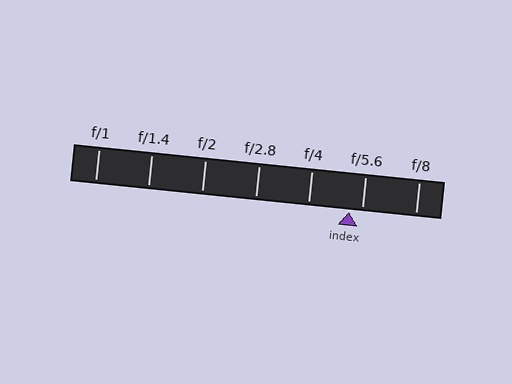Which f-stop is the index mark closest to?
The index mark is closest to f/5.6.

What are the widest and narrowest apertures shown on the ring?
The widest aperture shown is f/1 and the narrowest is f/8.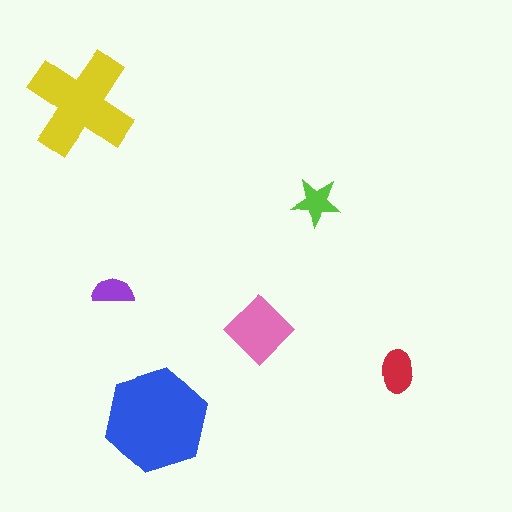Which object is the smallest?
The purple semicircle.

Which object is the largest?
The blue hexagon.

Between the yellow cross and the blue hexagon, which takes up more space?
The blue hexagon.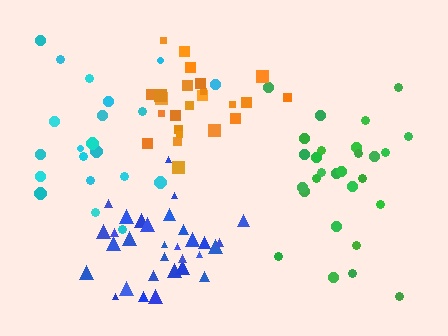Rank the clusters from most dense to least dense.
blue, orange, green, cyan.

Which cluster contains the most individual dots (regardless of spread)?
Blue (31).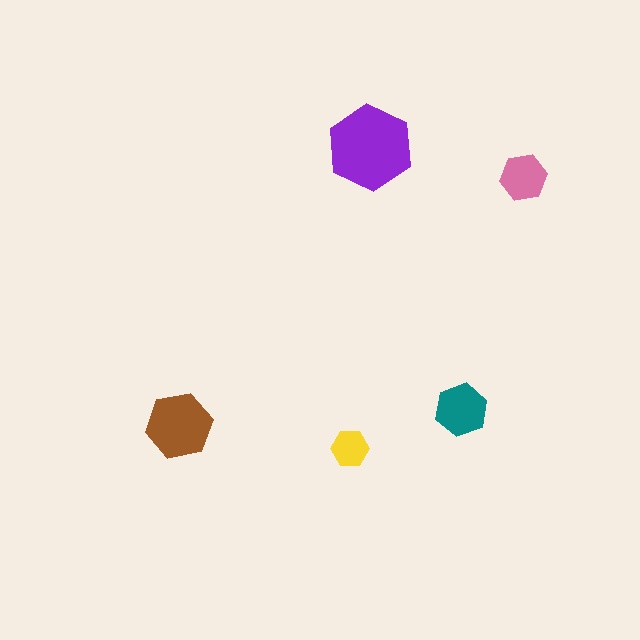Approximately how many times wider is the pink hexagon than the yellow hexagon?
About 1.5 times wider.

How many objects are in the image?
There are 5 objects in the image.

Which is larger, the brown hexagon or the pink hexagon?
The brown one.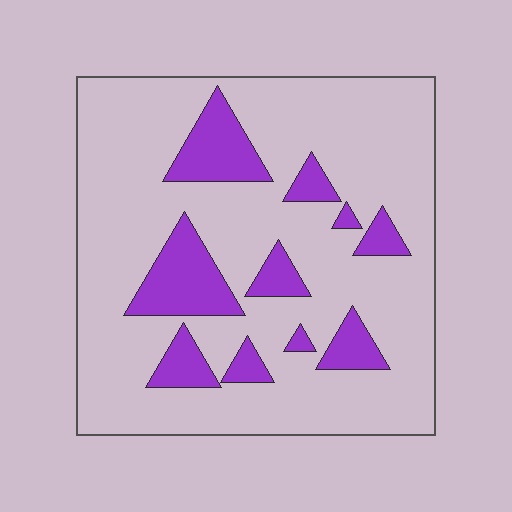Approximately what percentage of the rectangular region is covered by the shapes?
Approximately 20%.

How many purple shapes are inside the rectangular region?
10.